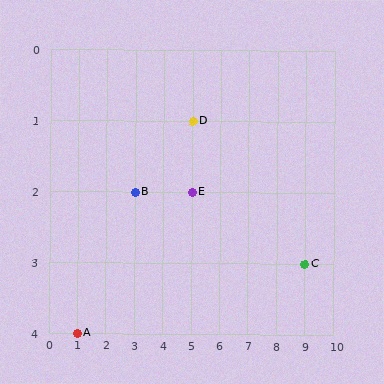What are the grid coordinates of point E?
Point E is at grid coordinates (5, 2).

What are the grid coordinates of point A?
Point A is at grid coordinates (1, 4).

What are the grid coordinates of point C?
Point C is at grid coordinates (9, 3).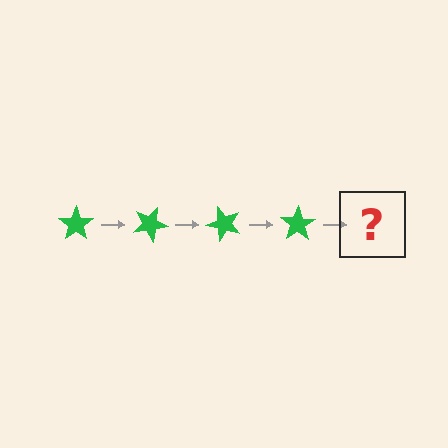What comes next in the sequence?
The next element should be a green star rotated 100 degrees.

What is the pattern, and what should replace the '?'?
The pattern is that the star rotates 25 degrees each step. The '?' should be a green star rotated 100 degrees.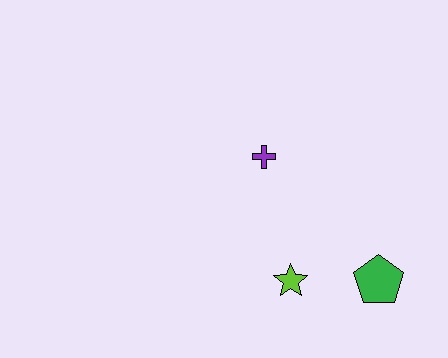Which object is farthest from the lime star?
The purple cross is farthest from the lime star.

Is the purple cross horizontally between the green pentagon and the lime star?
No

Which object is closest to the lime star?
The green pentagon is closest to the lime star.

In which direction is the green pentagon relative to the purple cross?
The green pentagon is below the purple cross.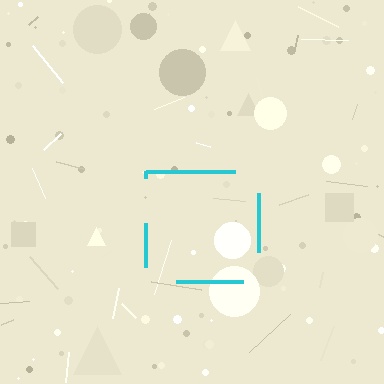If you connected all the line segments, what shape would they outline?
They would outline a square.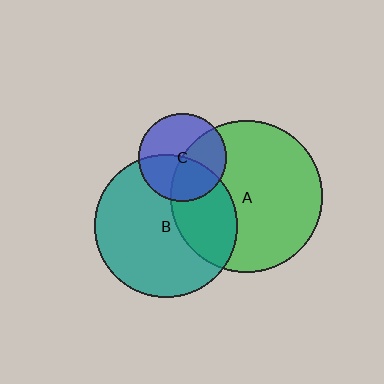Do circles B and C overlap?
Yes.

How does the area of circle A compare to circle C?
Approximately 3.0 times.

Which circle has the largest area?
Circle A (green).